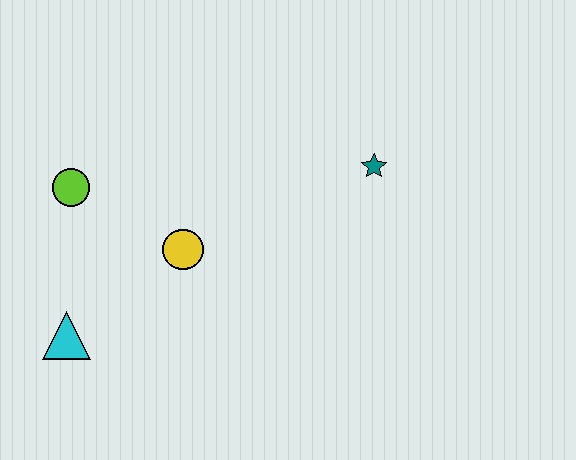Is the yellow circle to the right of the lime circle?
Yes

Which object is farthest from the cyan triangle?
The teal star is farthest from the cyan triangle.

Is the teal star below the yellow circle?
No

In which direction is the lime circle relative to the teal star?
The lime circle is to the left of the teal star.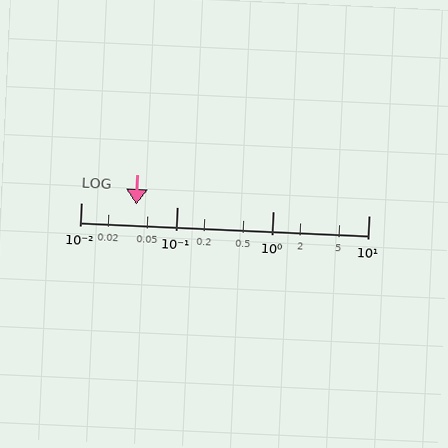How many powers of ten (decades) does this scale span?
The scale spans 3 decades, from 0.01 to 10.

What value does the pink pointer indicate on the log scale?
The pointer indicates approximately 0.038.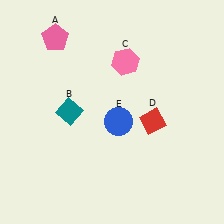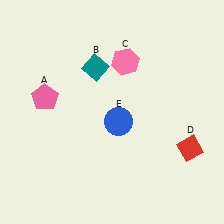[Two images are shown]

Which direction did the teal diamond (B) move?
The teal diamond (B) moved up.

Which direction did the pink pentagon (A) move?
The pink pentagon (A) moved down.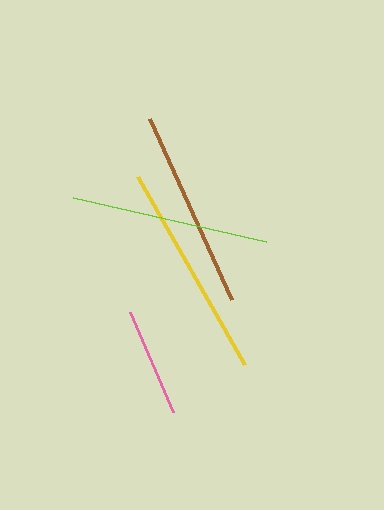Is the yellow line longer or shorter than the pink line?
The yellow line is longer than the pink line.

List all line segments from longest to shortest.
From longest to shortest: yellow, brown, lime, pink.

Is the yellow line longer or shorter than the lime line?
The yellow line is longer than the lime line.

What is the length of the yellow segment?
The yellow segment is approximately 216 pixels long.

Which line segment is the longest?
The yellow line is the longest at approximately 216 pixels.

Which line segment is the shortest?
The pink line is the shortest at approximately 109 pixels.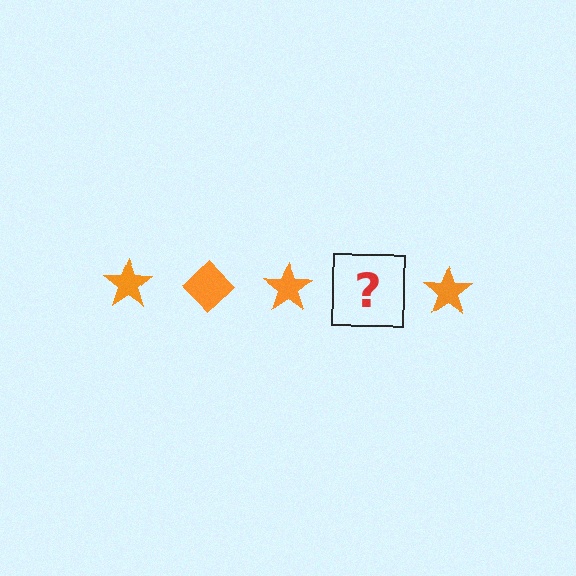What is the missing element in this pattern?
The missing element is an orange diamond.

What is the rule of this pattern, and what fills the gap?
The rule is that the pattern cycles through star, diamond shapes in orange. The gap should be filled with an orange diamond.